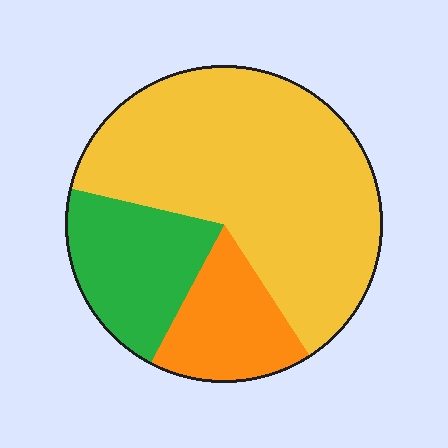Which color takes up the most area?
Yellow, at roughly 60%.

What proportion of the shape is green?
Green covers around 20% of the shape.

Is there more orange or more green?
Green.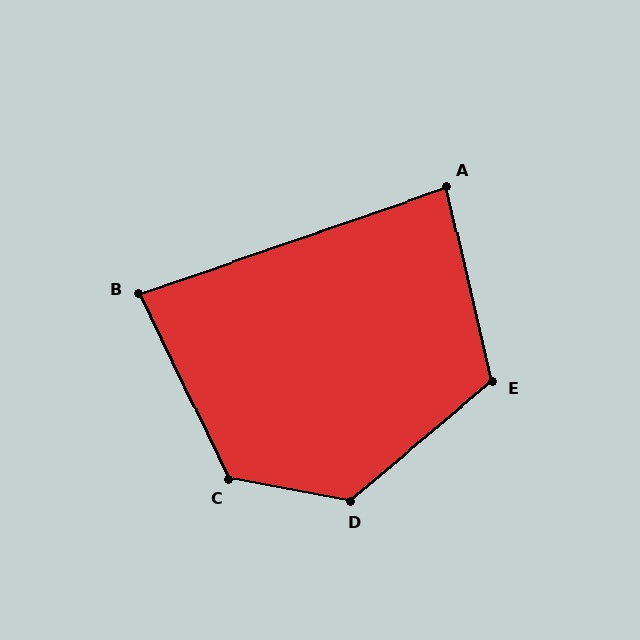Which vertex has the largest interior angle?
D, at approximately 130 degrees.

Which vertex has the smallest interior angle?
B, at approximately 83 degrees.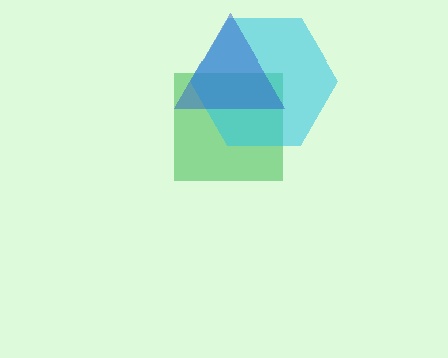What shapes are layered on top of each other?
The layered shapes are: a green square, a cyan hexagon, a blue triangle.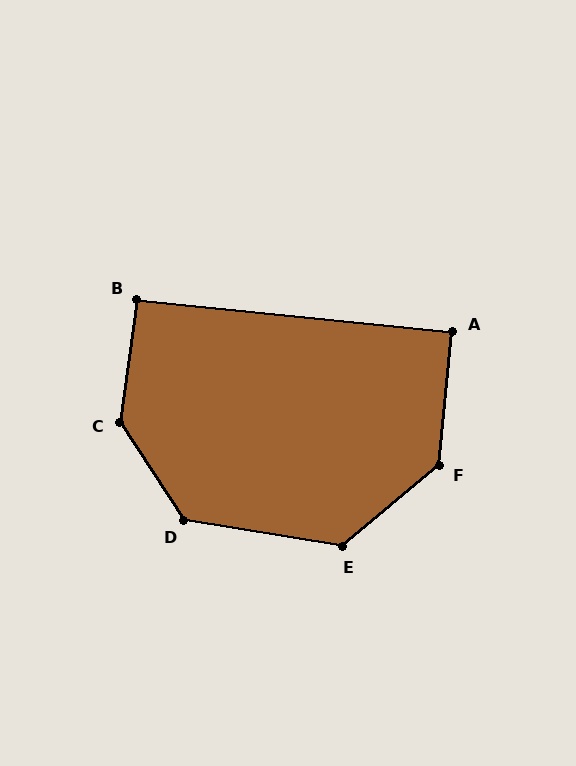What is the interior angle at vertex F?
Approximately 136 degrees (obtuse).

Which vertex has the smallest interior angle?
A, at approximately 90 degrees.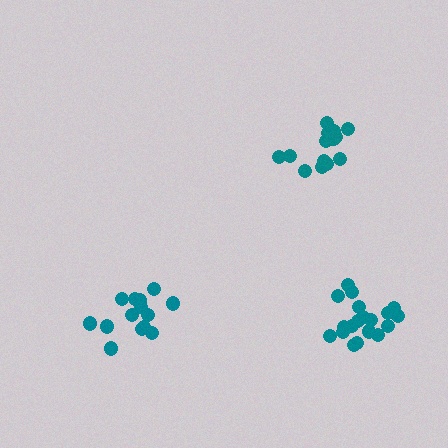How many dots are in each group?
Group 1: 15 dots, Group 2: 15 dots, Group 3: 19 dots (49 total).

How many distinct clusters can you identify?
There are 3 distinct clusters.